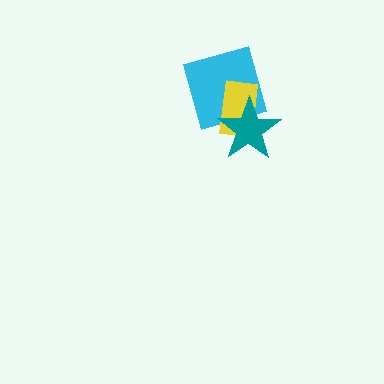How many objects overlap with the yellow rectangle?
2 objects overlap with the yellow rectangle.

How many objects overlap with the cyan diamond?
2 objects overlap with the cyan diamond.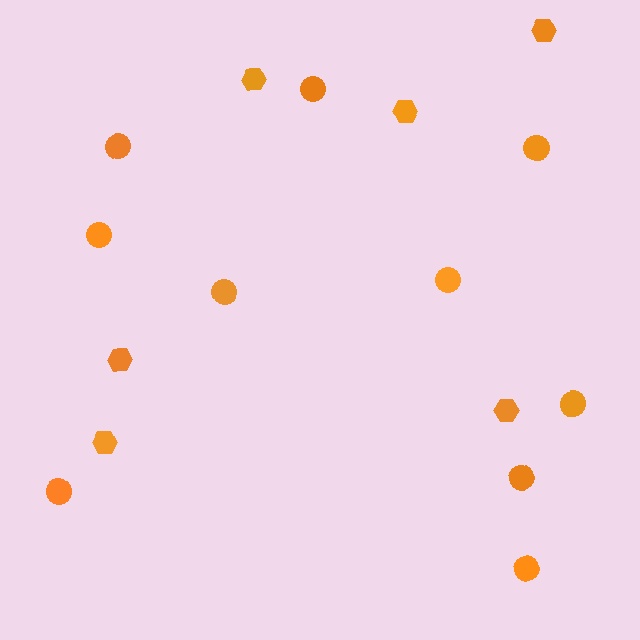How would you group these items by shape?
There are 2 groups: one group of circles (10) and one group of hexagons (6).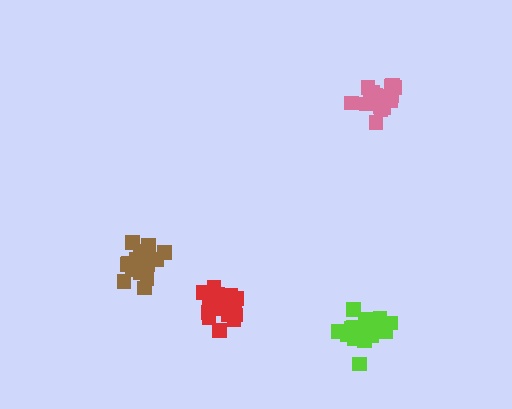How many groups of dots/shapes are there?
There are 4 groups.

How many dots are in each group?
Group 1: 20 dots, Group 2: 18 dots, Group 3: 19 dots, Group 4: 19 dots (76 total).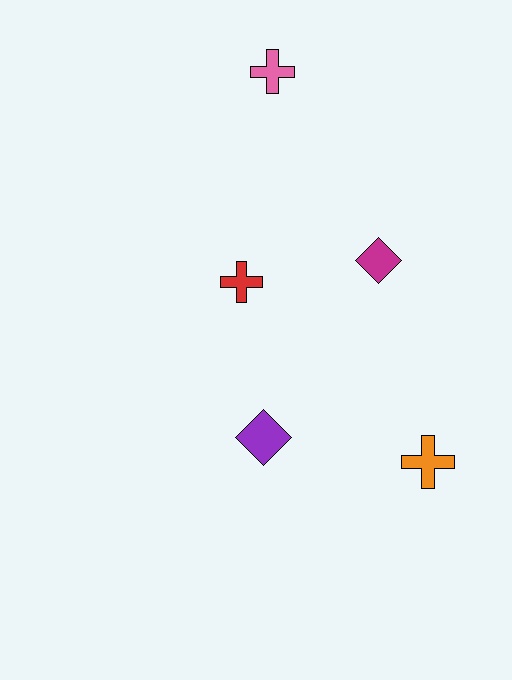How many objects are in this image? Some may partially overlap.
There are 5 objects.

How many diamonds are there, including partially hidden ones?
There are 2 diamonds.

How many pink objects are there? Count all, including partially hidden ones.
There is 1 pink object.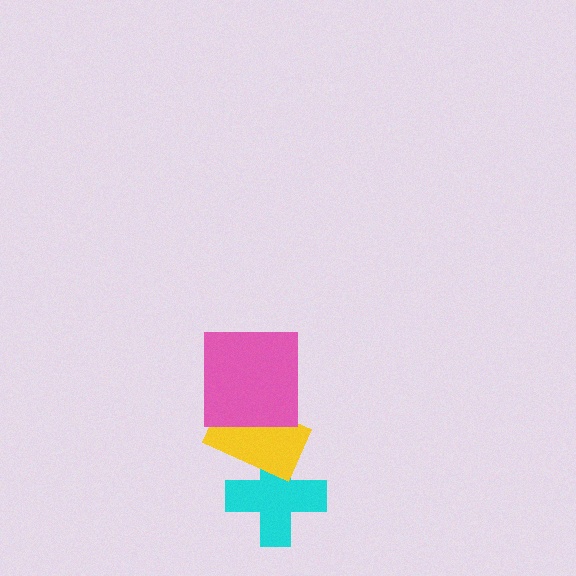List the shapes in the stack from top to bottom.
From top to bottom: the pink square, the yellow rectangle, the cyan cross.